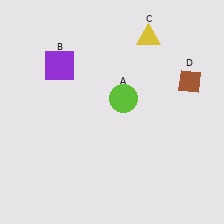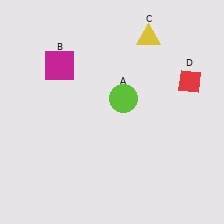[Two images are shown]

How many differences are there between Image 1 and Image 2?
There are 2 differences between the two images.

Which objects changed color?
B changed from purple to magenta. D changed from brown to red.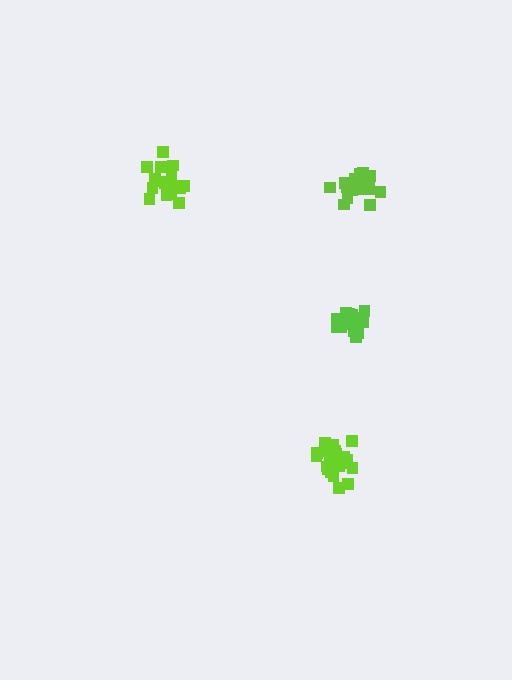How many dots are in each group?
Group 1: 20 dots, Group 2: 17 dots, Group 3: 19 dots, Group 4: 19 dots (75 total).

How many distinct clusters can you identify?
There are 4 distinct clusters.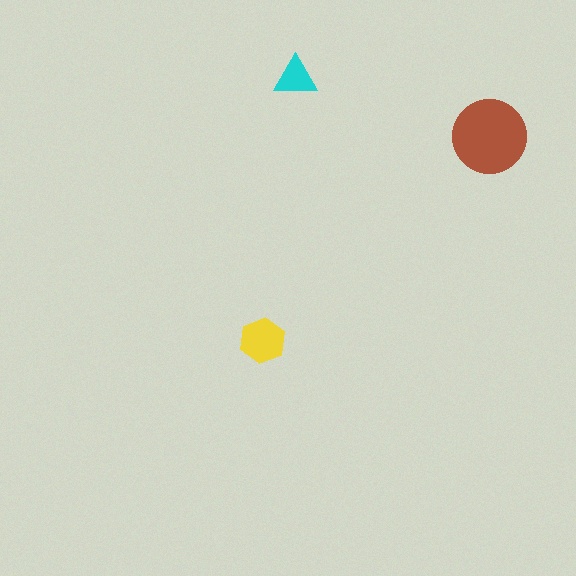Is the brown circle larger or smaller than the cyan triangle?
Larger.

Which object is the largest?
The brown circle.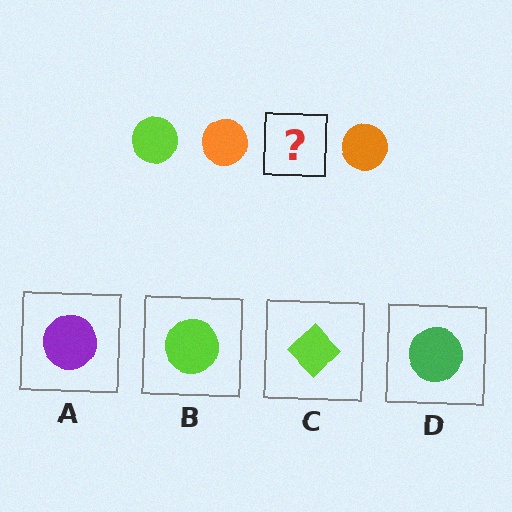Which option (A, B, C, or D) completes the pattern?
B.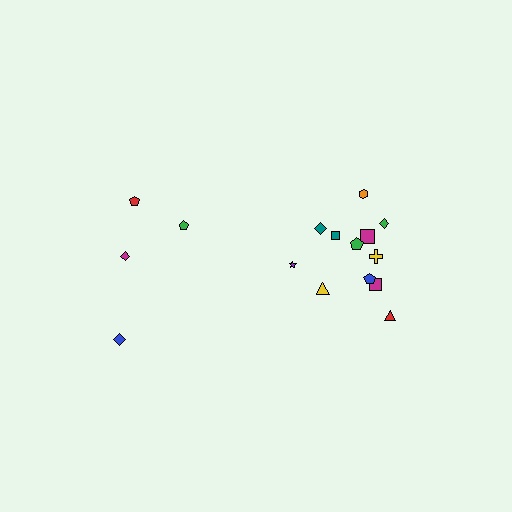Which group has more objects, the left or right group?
The right group.